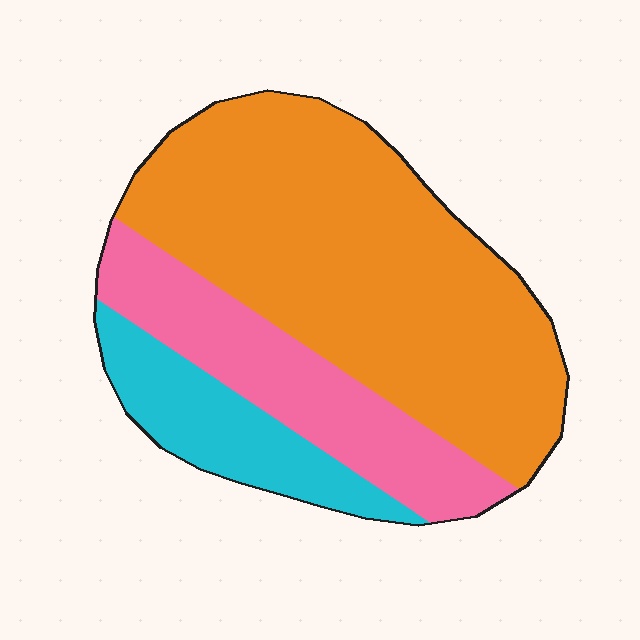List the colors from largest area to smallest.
From largest to smallest: orange, pink, cyan.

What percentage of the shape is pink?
Pink takes up between a sixth and a third of the shape.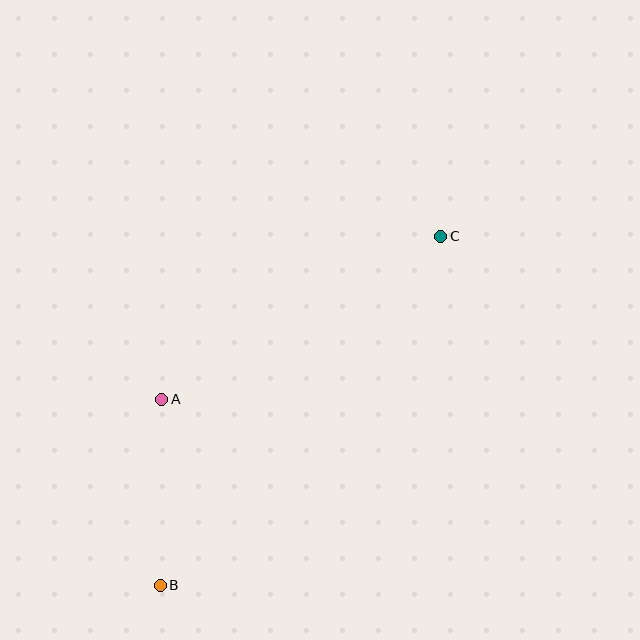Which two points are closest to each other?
Points A and B are closest to each other.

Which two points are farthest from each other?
Points B and C are farthest from each other.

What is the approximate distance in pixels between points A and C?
The distance between A and C is approximately 323 pixels.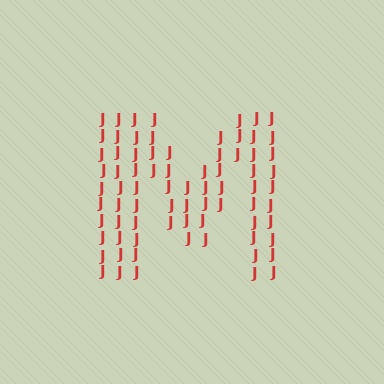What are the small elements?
The small elements are letter J's.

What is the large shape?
The large shape is the letter M.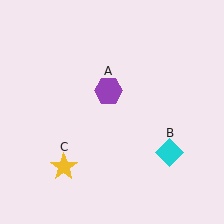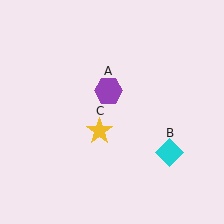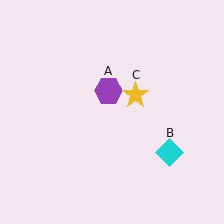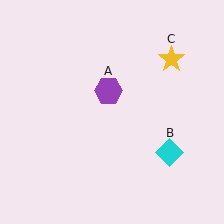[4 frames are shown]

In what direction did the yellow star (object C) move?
The yellow star (object C) moved up and to the right.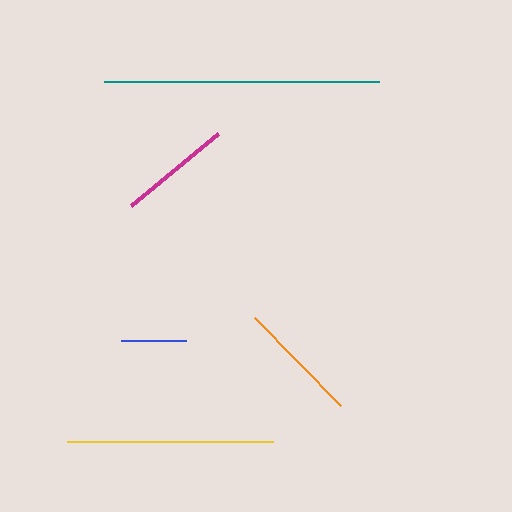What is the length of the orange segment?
The orange segment is approximately 123 pixels long.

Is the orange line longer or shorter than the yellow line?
The yellow line is longer than the orange line.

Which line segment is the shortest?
The blue line is the shortest at approximately 64 pixels.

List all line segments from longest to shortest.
From longest to shortest: teal, yellow, orange, magenta, blue.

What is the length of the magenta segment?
The magenta segment is approximately 113 pixels long.